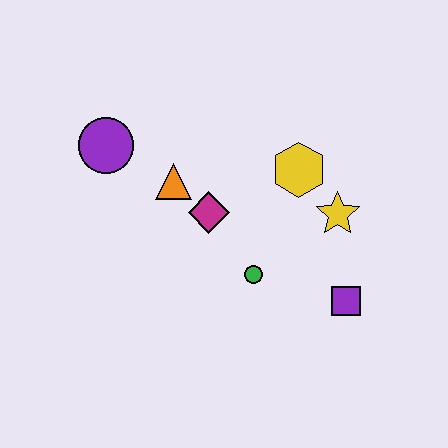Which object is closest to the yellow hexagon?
The yellow star is closest to the yellow hexagon.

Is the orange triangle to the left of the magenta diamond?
Yes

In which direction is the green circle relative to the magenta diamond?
The green circle is below the magenta diamond.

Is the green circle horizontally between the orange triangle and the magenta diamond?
No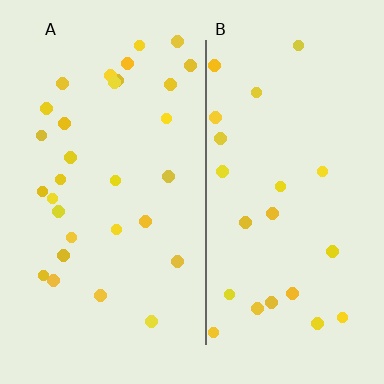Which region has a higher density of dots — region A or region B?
A (the left).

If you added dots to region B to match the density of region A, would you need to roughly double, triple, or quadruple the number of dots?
Approximately double.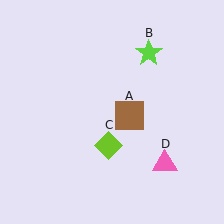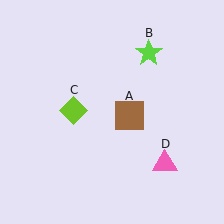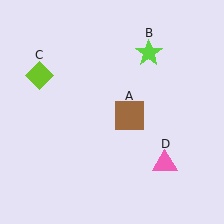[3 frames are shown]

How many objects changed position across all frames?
1 object changed position: lime diamond (object C).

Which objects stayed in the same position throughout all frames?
Brown square (object A) and lime star (object B) and pink triangle (object D) remained stationary.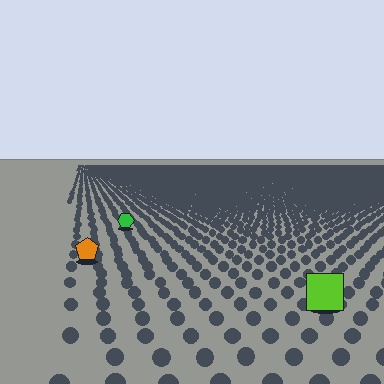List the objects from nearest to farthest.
From nearest to farthest: the lime square, the orange pentagon, the green hexagon.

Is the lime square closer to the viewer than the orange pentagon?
Yes. The lime square is closer — you can tell from the texture gradient: the ground texture is coarser near it.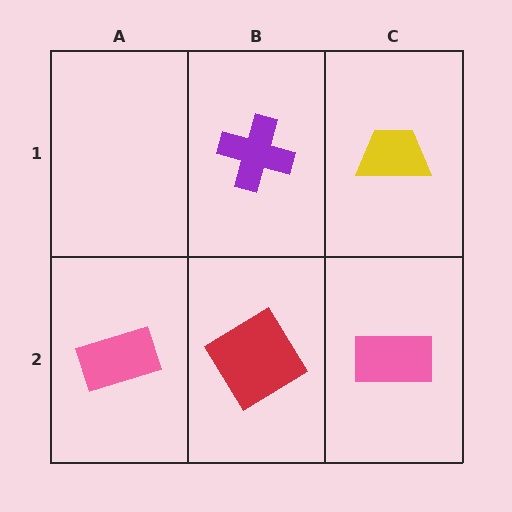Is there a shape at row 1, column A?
No, that cell is empty.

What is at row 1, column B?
A purple cross.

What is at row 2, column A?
A pink rectangle.